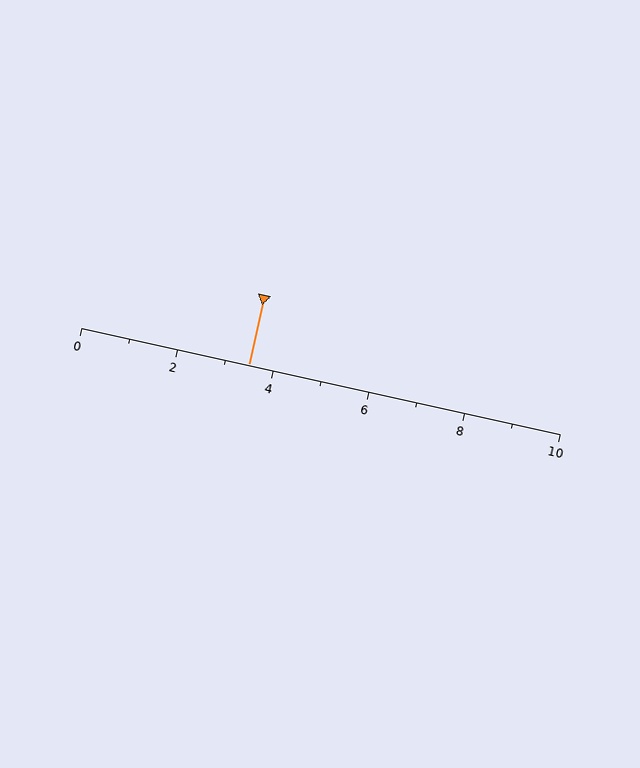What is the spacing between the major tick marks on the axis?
The major ticks are spaced 2 apart.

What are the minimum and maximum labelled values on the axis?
The axis runs from 0 to 10.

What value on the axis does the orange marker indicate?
The marker indicates approximately 3.5.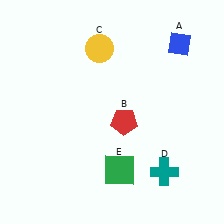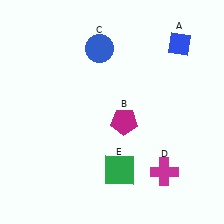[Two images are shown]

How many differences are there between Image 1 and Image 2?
There are 3 differences between the two images.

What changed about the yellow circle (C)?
In Image 1, C is yellow. In Image 2, it changed to blue.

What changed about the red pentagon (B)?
In Image 1, B is red. In Image 2, it changed to magenta.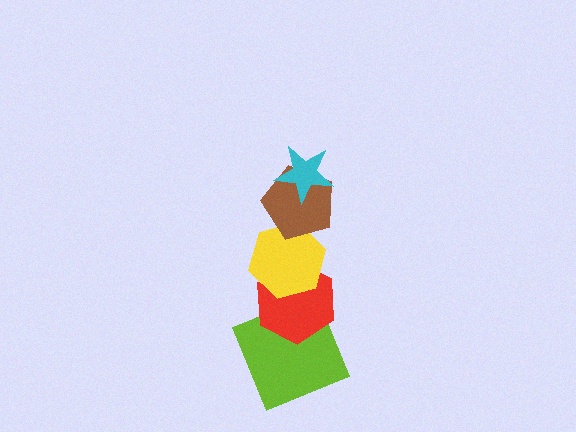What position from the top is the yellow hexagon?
The yellow hexagon is 3rd from the top.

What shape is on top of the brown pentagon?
The cyan star is on top of the brown pentagon.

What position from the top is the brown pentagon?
The brown pentagon is 2nd from the top.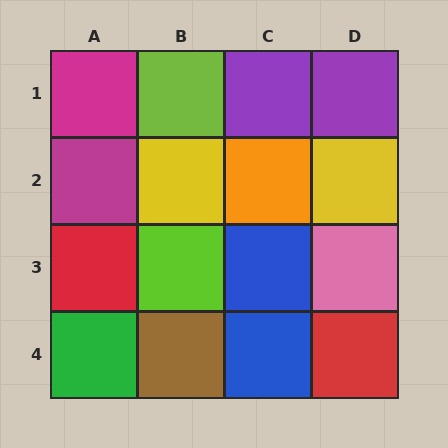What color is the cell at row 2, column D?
Yellow.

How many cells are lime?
2 cells are lime.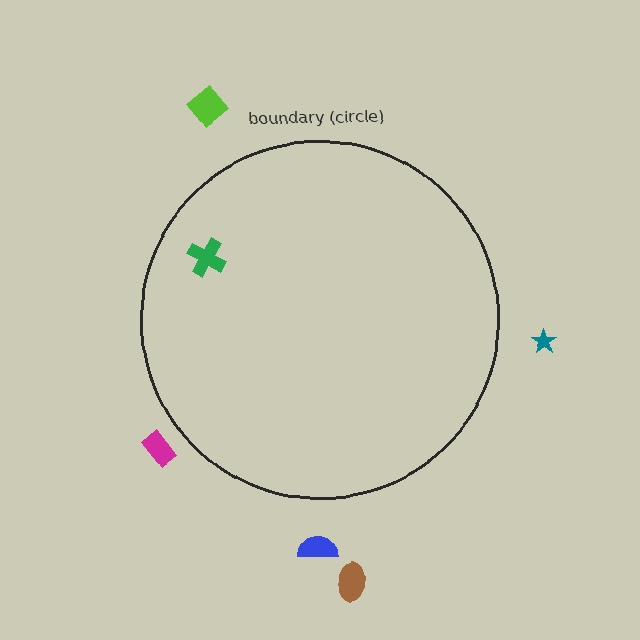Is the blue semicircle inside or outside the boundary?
Outside.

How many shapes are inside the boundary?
1 inside, 5 outside.